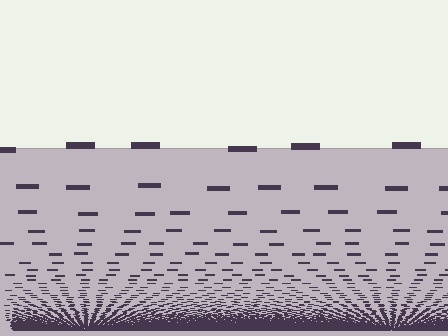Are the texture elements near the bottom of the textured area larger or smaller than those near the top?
Smaller. The gradient is inverted — elements near the bottom are smaller and denser.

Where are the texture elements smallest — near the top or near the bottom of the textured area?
Near the bottom.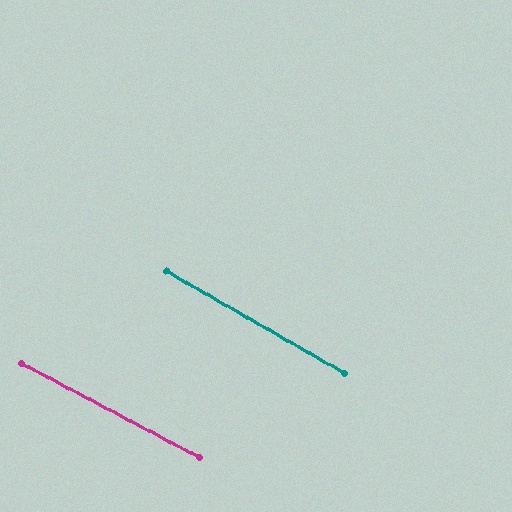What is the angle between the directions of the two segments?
Approximately 2 degrees.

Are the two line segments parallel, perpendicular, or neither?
Parallel — their directions differ by only 1.8°.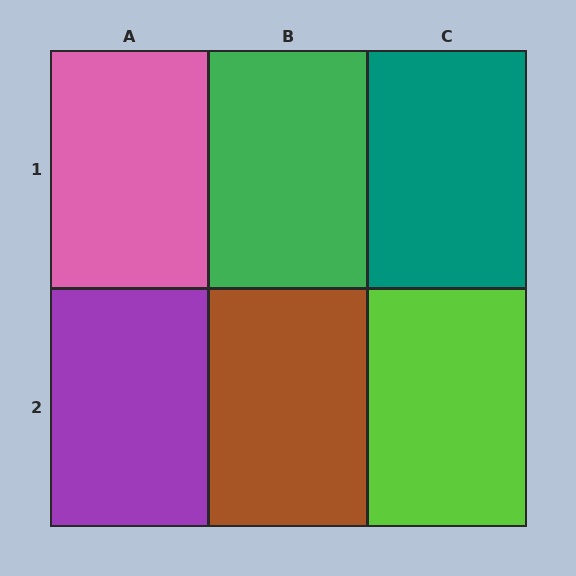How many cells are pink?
1 cell is pink.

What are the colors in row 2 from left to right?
Purple, brown, lime.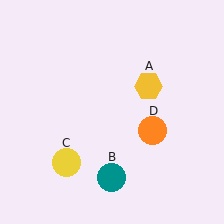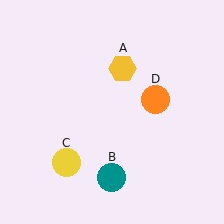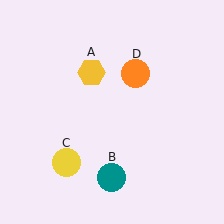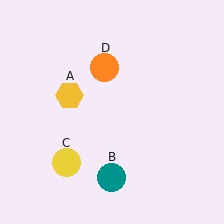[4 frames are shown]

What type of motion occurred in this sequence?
The yellow hexagon (object A), orange circle (object D) rotated counterclockwise around the center of the scene.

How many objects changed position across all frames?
2 objects changed position: yellow hexagon (object A), orange circle (object D).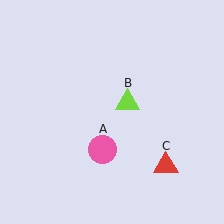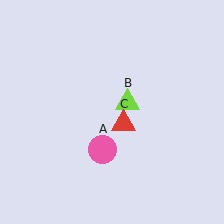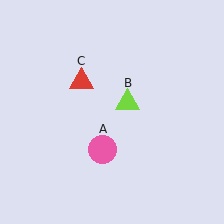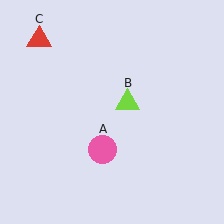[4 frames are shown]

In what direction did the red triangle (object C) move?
The red triangle (object C) moved up and to the left.